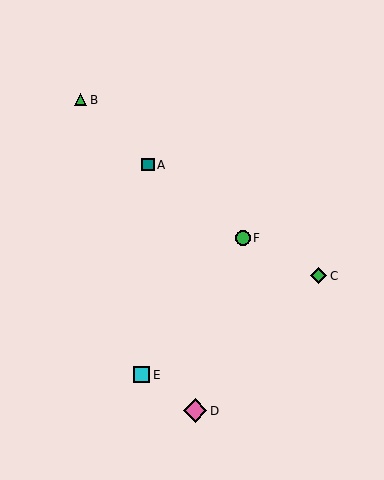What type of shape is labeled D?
Shape D is a pink diamond.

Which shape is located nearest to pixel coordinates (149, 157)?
The teal square (labeled A) at (148, 165) is nearest to that location.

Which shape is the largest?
The pink diamond (labeled D) is the largest.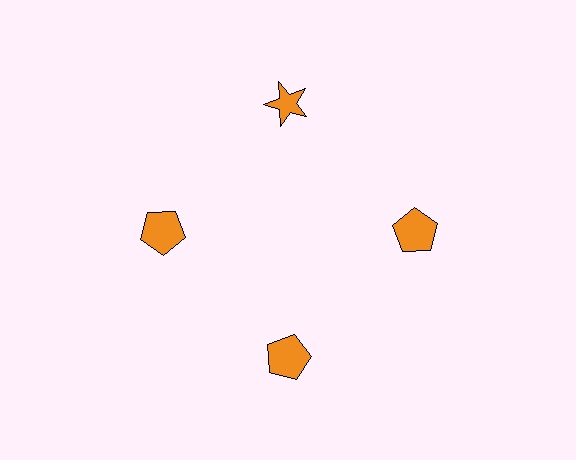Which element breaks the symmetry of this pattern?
The orange star at roughly the 12 o'clock position breaks the symmetry. All other shapes are orange pentagons.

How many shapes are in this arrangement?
There are 4 shapes arranged in a ring pattern.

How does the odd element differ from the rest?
It has a different shape: star instead of pentagon.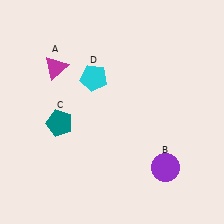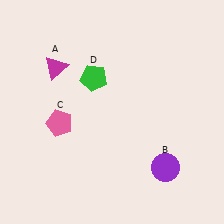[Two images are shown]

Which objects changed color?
C changed from teal to pink. D changed from cyan to green.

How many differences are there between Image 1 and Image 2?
There are 2 differences between the two images.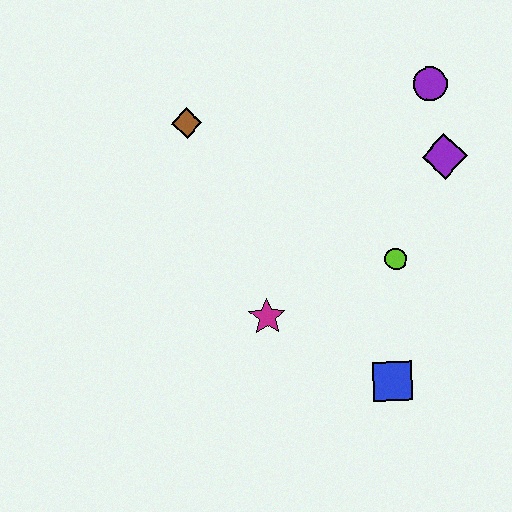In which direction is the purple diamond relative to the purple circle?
The purple diamond is below the purple circle.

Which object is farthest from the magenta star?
The purple circle is farthest from the magenta star.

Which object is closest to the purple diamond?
The purple circle is closest to the purple diamond.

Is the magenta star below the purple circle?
Yes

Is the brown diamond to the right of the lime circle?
No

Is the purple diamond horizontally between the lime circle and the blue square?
No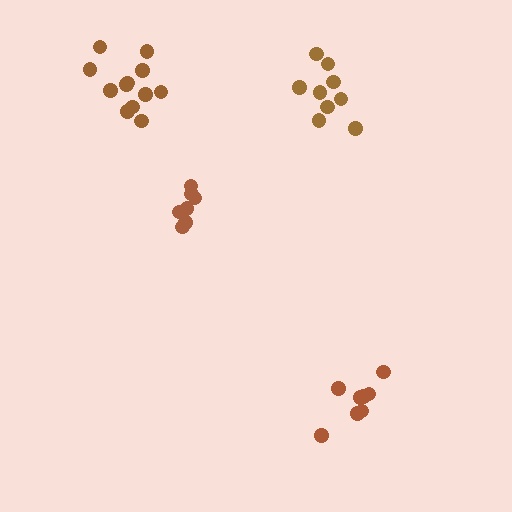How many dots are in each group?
Group 1: 7 dots, Group 2: 9 dots, Group 3: 8 dots, Group 4: 12 dots (36 total).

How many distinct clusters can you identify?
There are 4 distinct clusters.